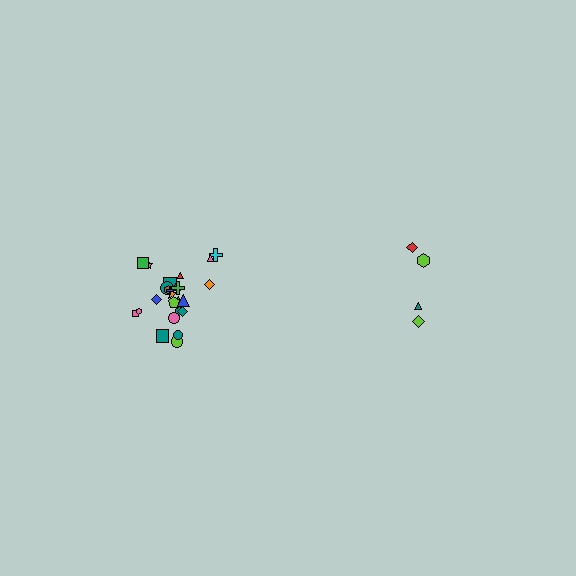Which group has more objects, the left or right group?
The left group.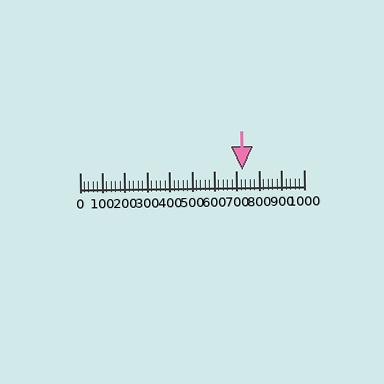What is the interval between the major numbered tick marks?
The major tick marks are spaced 100 units apart.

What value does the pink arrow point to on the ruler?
The pink arrow points to approximately 726.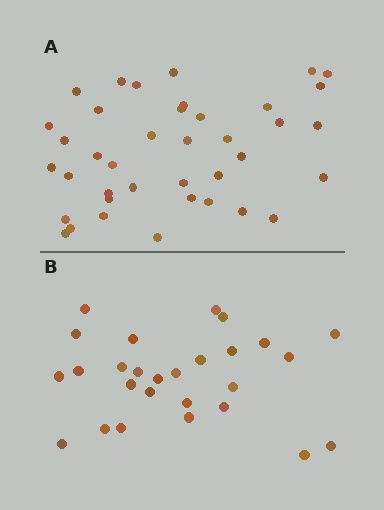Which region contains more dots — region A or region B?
Region A (the top region) has more dots.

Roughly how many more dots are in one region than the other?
Region A has roughly 12 or so more dots than region B.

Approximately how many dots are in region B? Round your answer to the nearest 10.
About 30 dots. (The exact count is 27, which rounds to 30.)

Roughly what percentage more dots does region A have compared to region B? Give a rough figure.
About 45% more.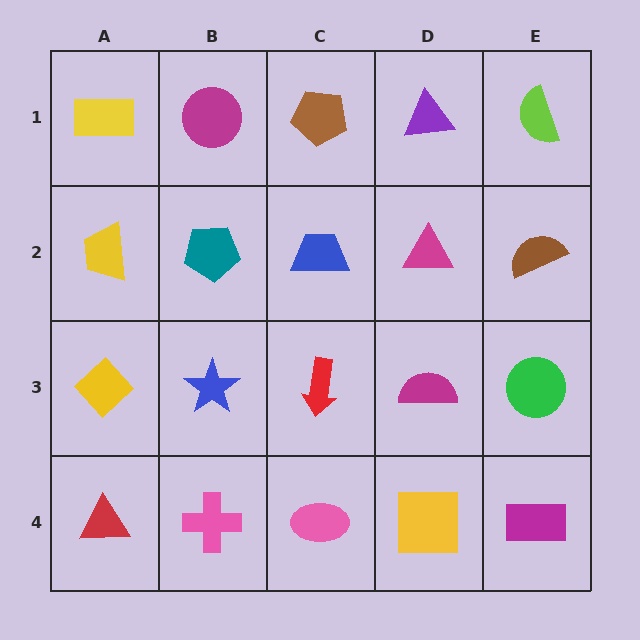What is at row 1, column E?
A lime semicircle.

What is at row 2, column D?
A magenta triangle.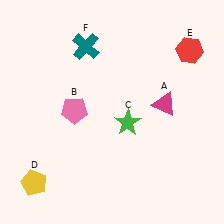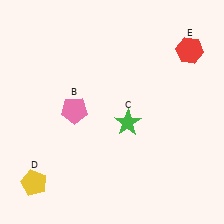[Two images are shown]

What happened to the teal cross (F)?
The teal cross (F) was removed in Image 2. It was in the top-left area of Image 1.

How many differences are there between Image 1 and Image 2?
There are 2 differences between the two images.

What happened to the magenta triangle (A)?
The magenta triangle (A) was removed in Image 2. It was in the top-right area of Image 1.